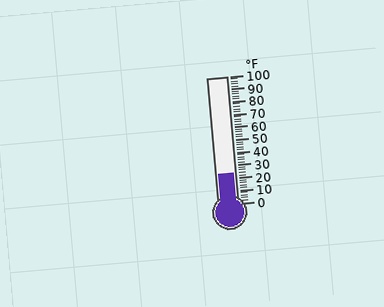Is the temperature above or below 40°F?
The temperature is below 40°F.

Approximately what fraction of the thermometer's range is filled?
The thermometer is filled to approximately 25% of its range.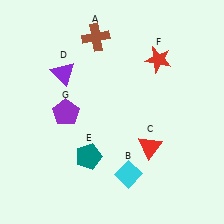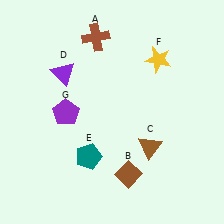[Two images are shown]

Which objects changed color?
B changed from cyan to brown. C changed from red to brown. F changed from red to yellow.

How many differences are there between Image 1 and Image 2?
There are 3 differences between the two images.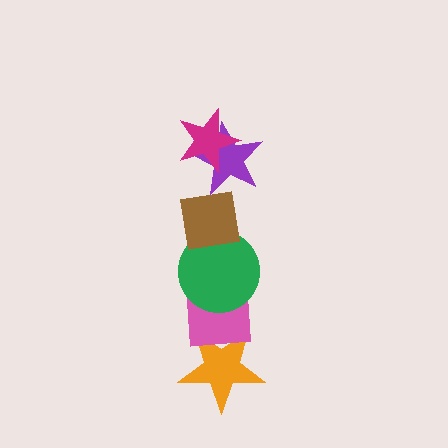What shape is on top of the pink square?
The green circle is on top of the pink square.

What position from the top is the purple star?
The purple star is 2nd from the top.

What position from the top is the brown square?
The brown square is 3rd from the top.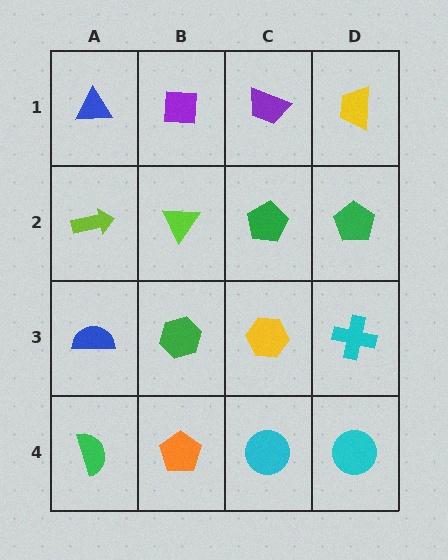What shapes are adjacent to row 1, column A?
A lime arrow (row 2, column A), a purple square (row 1, column B).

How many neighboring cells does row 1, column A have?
2.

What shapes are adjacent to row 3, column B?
A lime triangle (row 2, column B), an orange pentagon (row 4, column B), a blue semicircle (row 3, column A), a yellow hexagon (row 3, column C).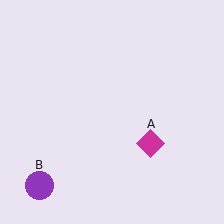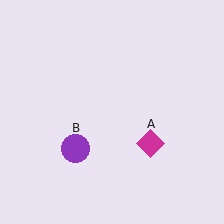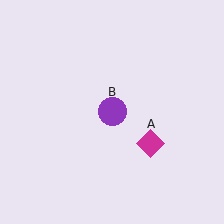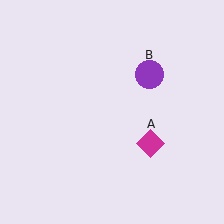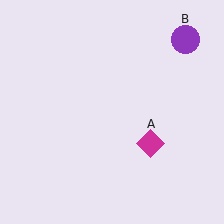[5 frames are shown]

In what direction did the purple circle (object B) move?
The purple circle (object B) moved up and to the right.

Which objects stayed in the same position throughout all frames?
Magenta diamond (object A) remained stationary.